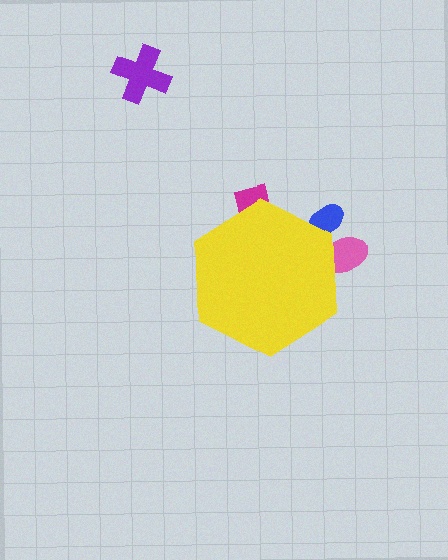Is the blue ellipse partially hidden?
Yes, the blue ellipse is partially hidden behind the yellow hexagon.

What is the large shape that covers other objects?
A yellow hexagon.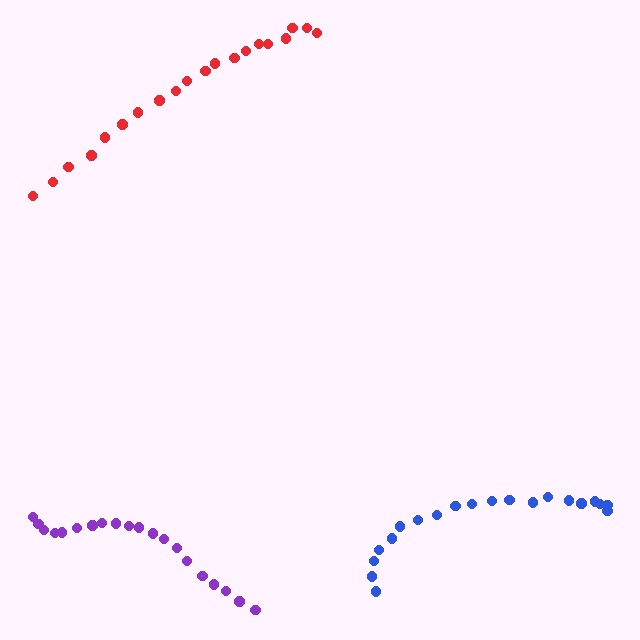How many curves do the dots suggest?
There are 3 distinct paths.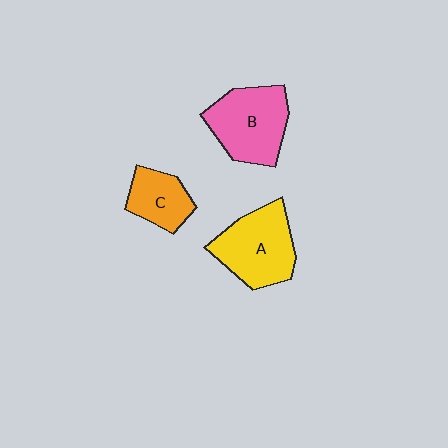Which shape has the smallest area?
Shape C (orange).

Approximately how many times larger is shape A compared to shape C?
Approximately 1.7 times.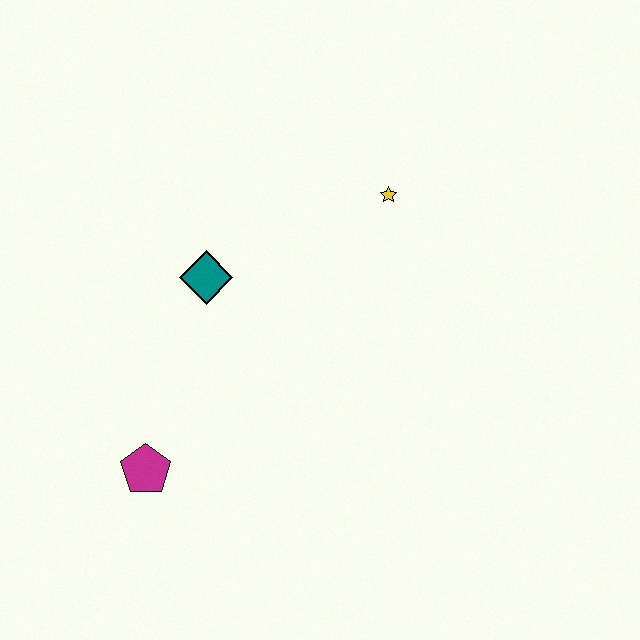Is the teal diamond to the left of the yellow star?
Yes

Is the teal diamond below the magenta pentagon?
No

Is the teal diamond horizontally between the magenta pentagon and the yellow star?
Yes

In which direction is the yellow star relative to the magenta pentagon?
The yellow star is above the magenta pentagon.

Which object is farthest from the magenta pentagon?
The yellow star is farthest from the magenta pentagon.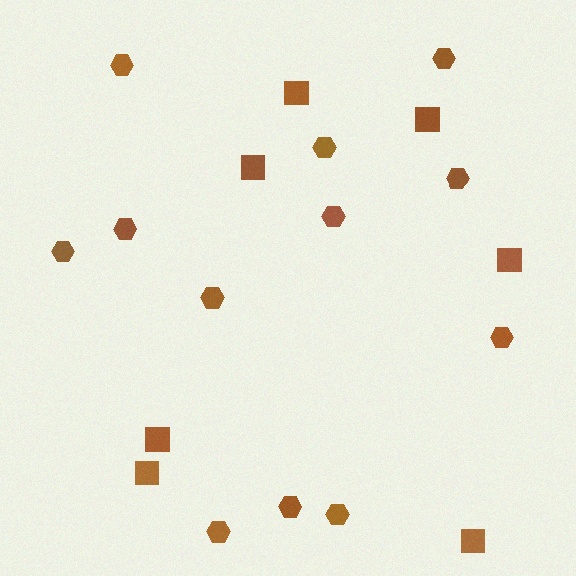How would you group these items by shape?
There are 2 groups: one group of squares (7) and one group of hexagons (12).